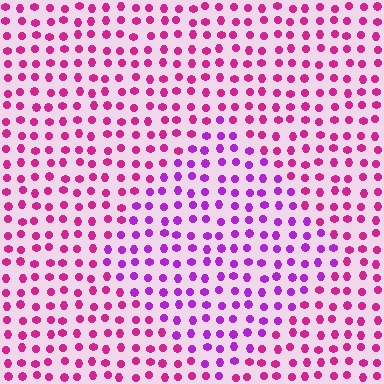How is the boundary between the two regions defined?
The boundary is defined purely by a slight shift in hue (about 34 degrees). Spacing, size, and orientation are identical on both sides.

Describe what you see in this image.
The image is filled with small magenta elements in a uniform arrangement. A diamond-shaped region is visible where the elements are tinted to a slightly different hue, forming a subtle color boundary.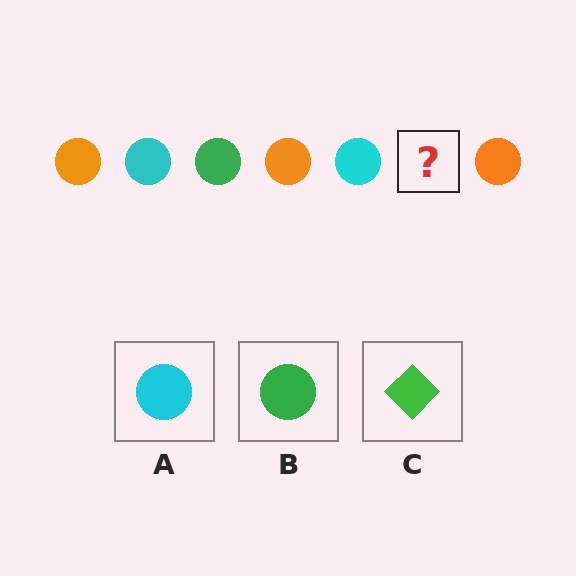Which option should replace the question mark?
Option B.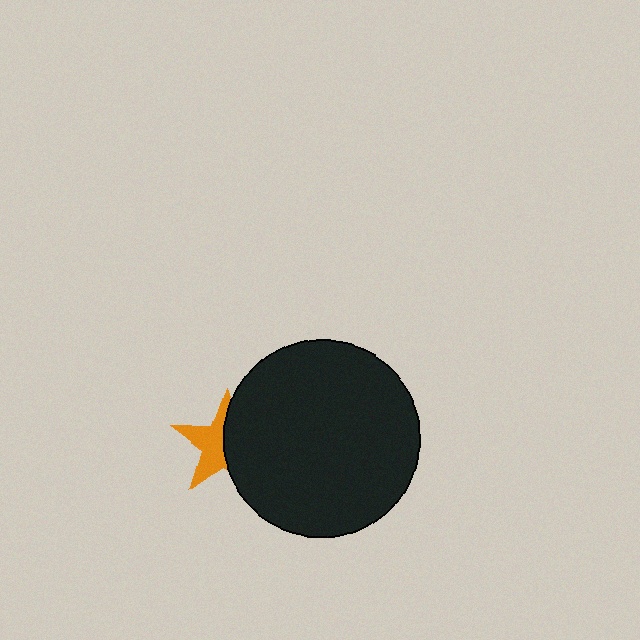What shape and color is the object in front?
The object in front is a black circle.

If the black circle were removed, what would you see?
You would see the complete orange star.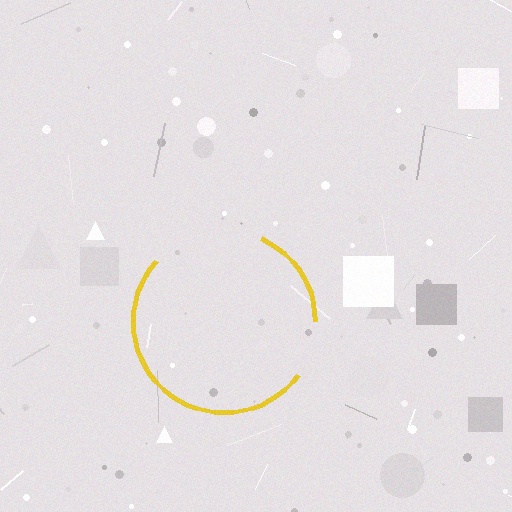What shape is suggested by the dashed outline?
The dashed outline suggests a circle.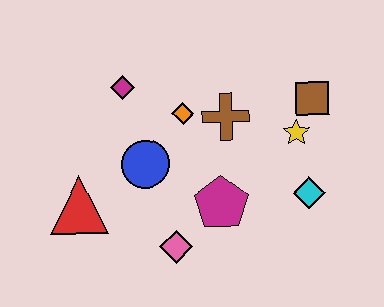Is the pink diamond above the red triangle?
No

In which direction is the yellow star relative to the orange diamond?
The yellow star is to the right of the orange diamond.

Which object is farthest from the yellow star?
The red triangle is farthest from the yellow star.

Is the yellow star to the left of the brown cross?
No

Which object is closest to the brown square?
The yellow star is closest to the brown square.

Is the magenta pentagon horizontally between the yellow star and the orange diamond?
Yes